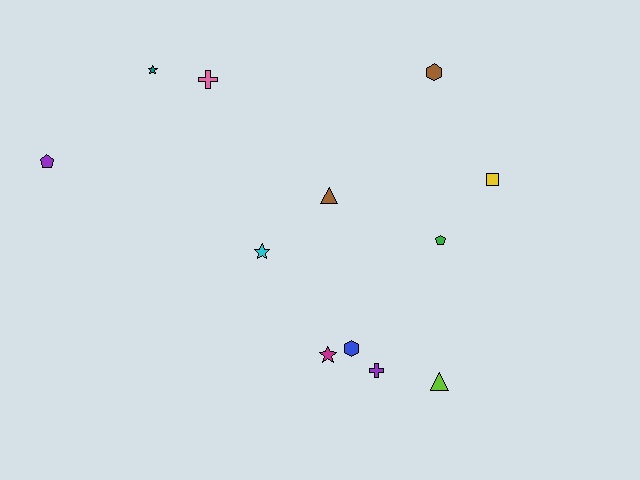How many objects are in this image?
There are 12 objects.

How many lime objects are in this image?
There is 1 lime object.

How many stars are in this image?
There are 3 stars.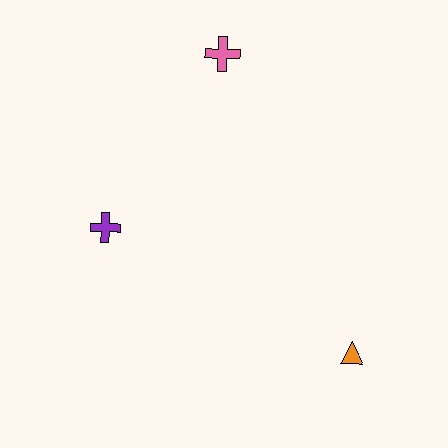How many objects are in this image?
There are 3 objects.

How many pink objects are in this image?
There is 1 pink object.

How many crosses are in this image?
There are 2 crosses.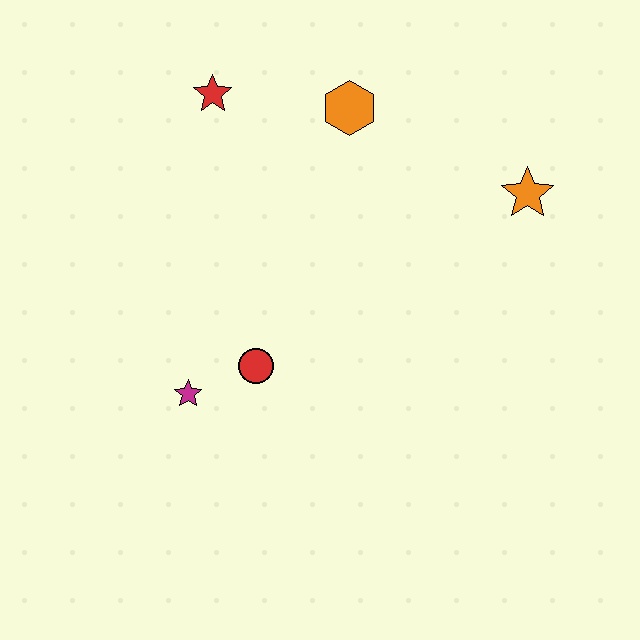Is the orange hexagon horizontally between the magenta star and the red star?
No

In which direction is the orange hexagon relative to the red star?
The orange hexagon is to the right of the red star.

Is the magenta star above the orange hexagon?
No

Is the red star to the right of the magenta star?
Yes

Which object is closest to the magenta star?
The red circle is closest to the magenta star.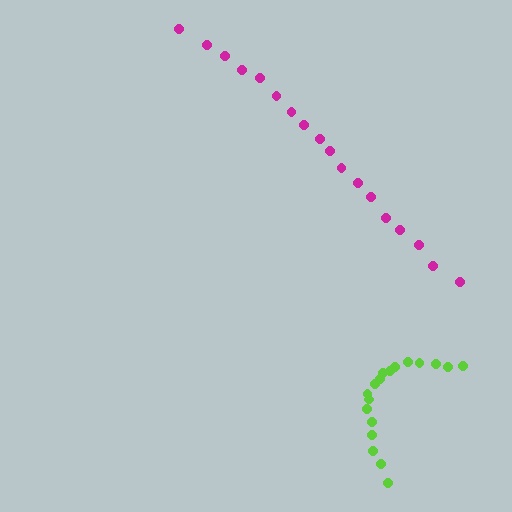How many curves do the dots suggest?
There are 2 distinct paths.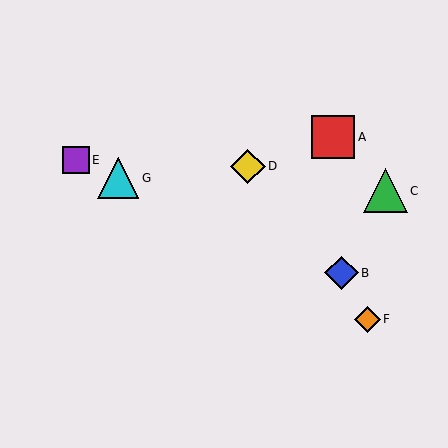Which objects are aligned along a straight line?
Objects B, E, G are aligned along a straight line.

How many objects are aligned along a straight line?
3 objects (B, E, G) are aligned along a straight line.